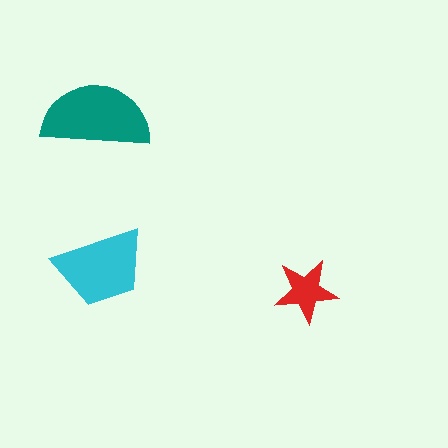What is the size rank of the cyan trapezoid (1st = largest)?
2nd.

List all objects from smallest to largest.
The red star, the cyan trapezoid, the teal semicircle.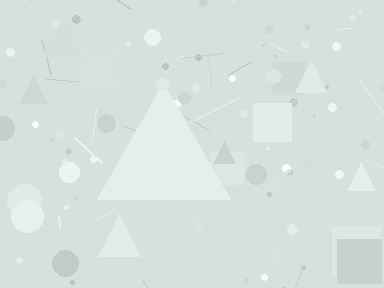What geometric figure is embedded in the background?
A triangle is embedded in the background.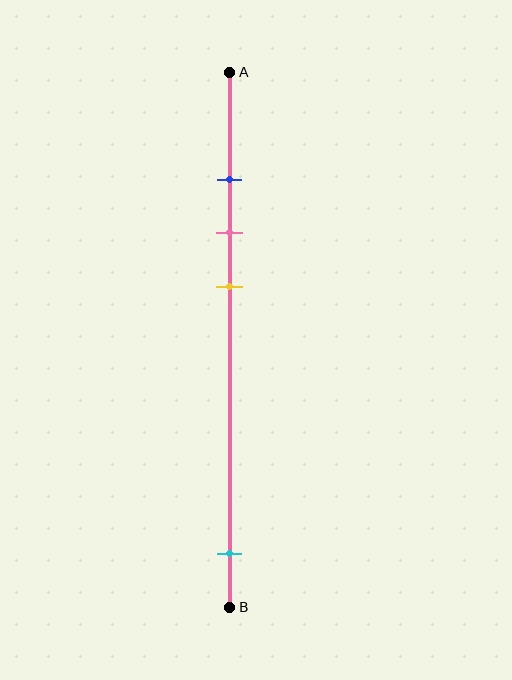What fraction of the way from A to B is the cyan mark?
The cyan mark is approximately 90% (0.9) of the way from A to B.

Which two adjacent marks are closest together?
The blue and pink marks are the closest adjacent pair.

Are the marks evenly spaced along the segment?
No, the marks are not evenly spaced.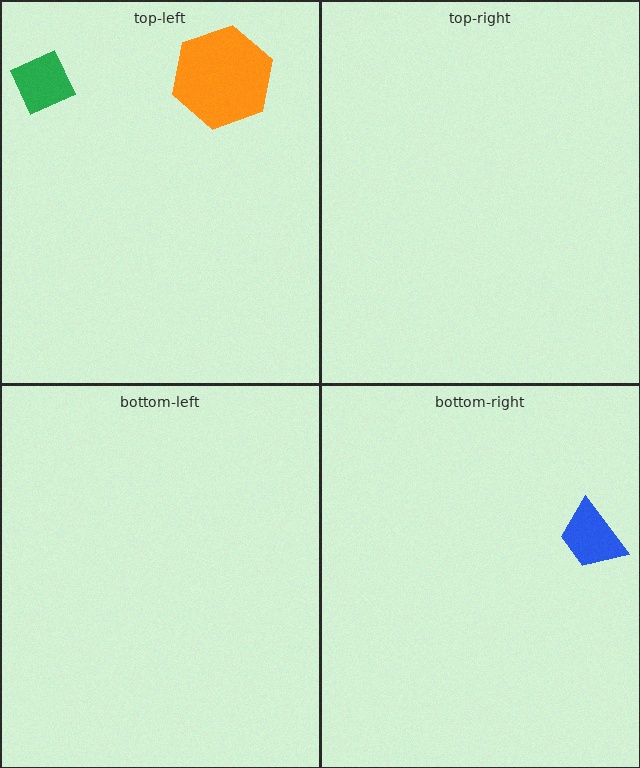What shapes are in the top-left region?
The orange hexagon, the green diamond.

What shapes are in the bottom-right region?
The blue trapezoid.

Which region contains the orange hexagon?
The top-left region.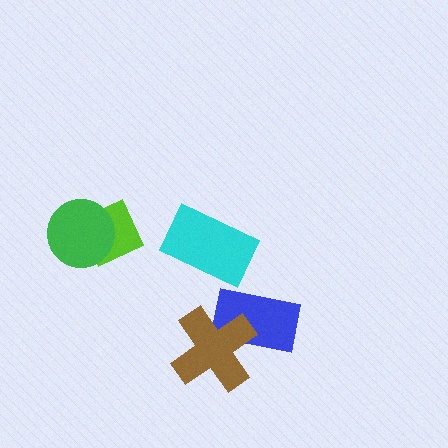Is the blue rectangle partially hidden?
Yes, it is partially covered by another shape.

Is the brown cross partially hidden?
No, no other shape covers it.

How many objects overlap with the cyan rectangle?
0 objects overlap with the cyan rectangle.